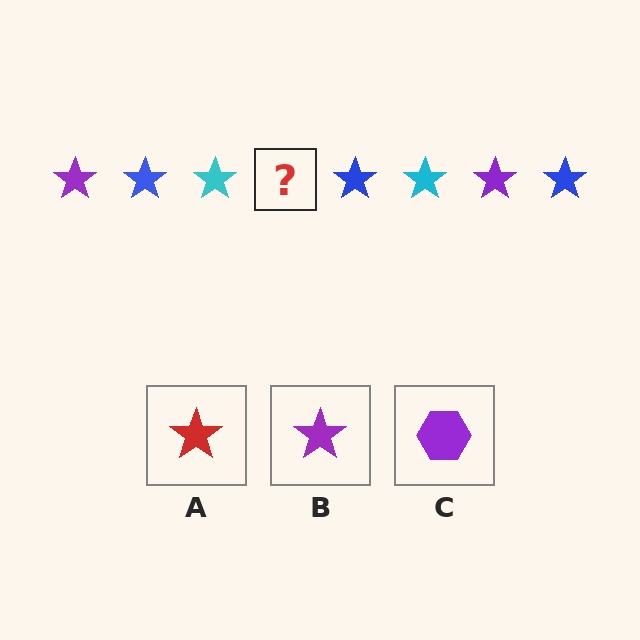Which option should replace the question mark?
Option B.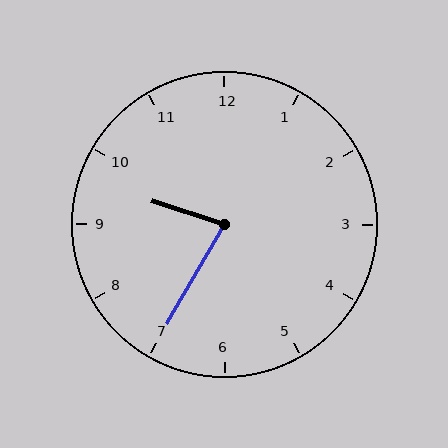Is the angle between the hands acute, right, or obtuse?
It is acute.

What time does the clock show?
9:35.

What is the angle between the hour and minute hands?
Approximately 78 degrees.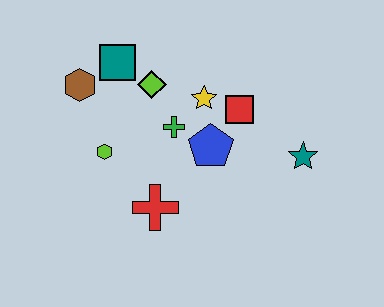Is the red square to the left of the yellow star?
No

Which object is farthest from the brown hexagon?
The teal star is farthest from the brown hexagon.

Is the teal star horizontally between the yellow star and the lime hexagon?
No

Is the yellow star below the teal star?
No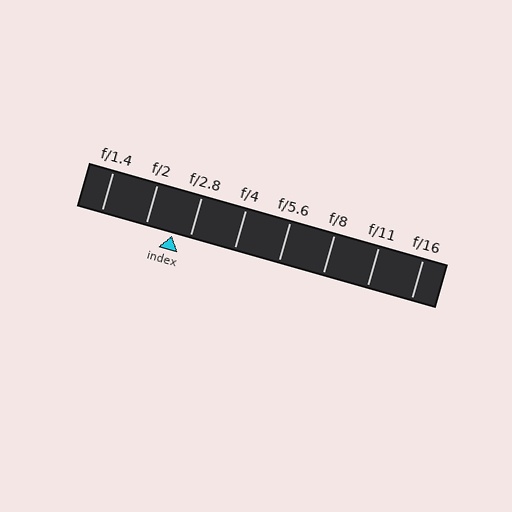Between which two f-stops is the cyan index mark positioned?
The index mark is between f/2 and f/2.8.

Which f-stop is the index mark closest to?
The index mark is closest to f/2.8.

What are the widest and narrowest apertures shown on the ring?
The widest aperture shown is f/1.4 and the narrowest is f/16.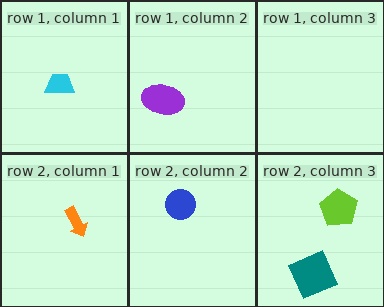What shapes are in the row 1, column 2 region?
The purple ellipse.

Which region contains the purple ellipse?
The row 1, column 2 region.